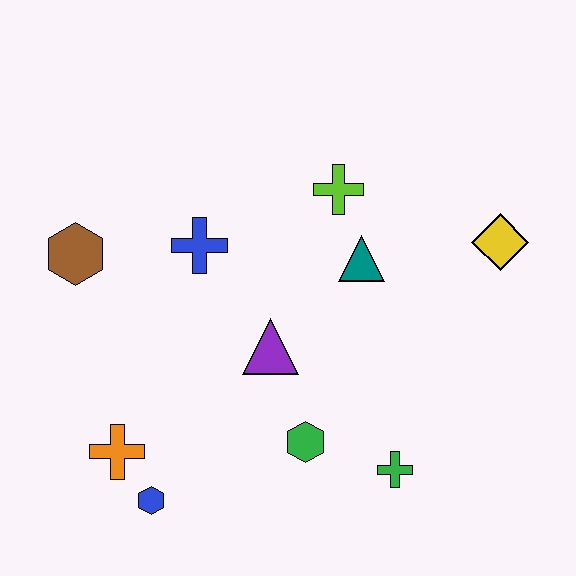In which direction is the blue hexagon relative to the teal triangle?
The blue hexagon is below the teal triangle.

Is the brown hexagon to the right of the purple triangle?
No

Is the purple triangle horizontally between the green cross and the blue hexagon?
Yes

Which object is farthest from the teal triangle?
The blue hexagon is farthest from the teal triangle.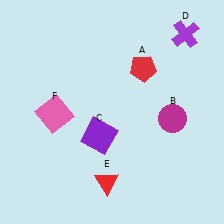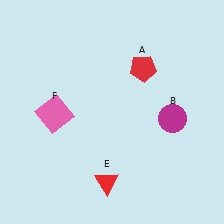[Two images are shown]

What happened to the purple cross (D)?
The purple cross (D) was removed in Image 2. It was in the top-right area of Image 1.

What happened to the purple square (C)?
The purple square (C) was removed in Image 2. It was in the bottom-left area of Image 1.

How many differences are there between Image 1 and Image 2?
There are 2 differences between the two images.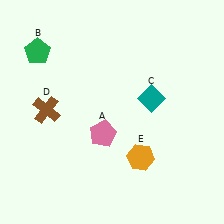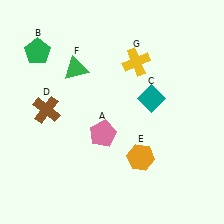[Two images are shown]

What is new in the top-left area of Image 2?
A green triangle (F) was added in the top-left area of Image 2.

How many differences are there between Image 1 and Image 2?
There are 2 differences between the two images.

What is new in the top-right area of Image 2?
A yellow cross (G) was added in the top-right area of Image 2.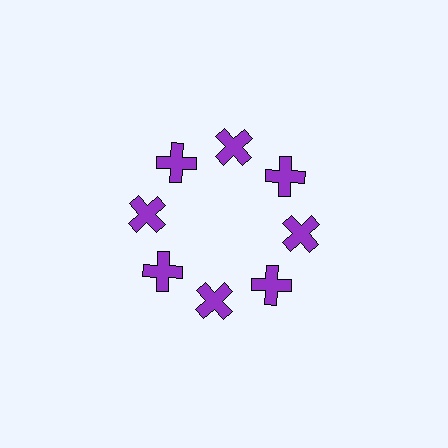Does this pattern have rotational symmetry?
Yes, this pattern has 8-fold rotational symmetry. It looks the same after rotating 45 degrees around the center.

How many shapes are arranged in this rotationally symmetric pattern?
There are 8 shapes, arranged in 8 groups of 1.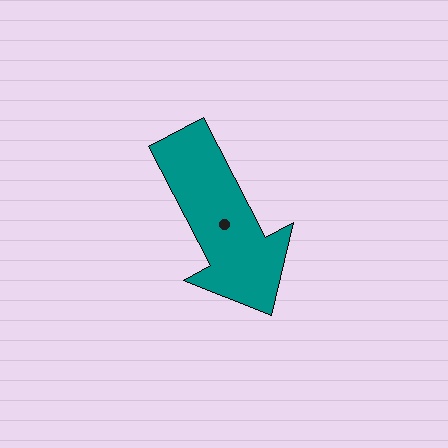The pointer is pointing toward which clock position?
Roughly 5 o'clock.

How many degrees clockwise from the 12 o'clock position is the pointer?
Approximately 152 degrees.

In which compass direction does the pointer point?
Southeast.